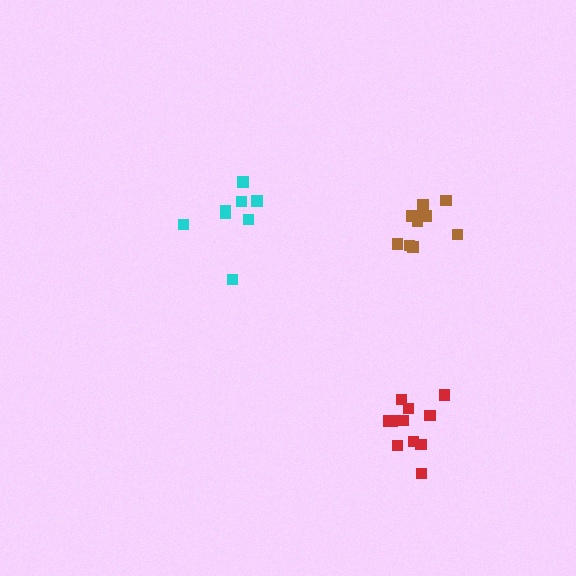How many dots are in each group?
Group 1: 8 dots, Group 2: 11 dots, Group 3: 11 dots (30 total).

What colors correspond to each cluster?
The clusters are colored: cyan, red, brown.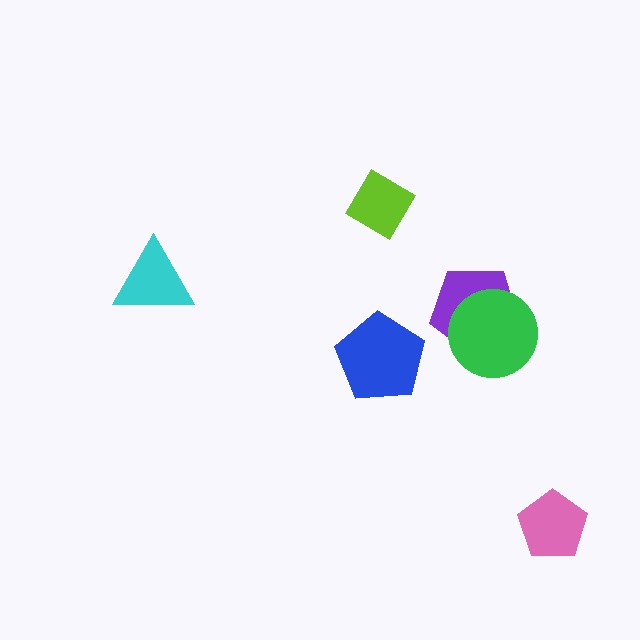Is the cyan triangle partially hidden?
No, no other shape covers it.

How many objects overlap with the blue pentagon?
0 objects overlap with the blue pentagon.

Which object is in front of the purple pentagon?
The green circle is in front of the purple pentagon.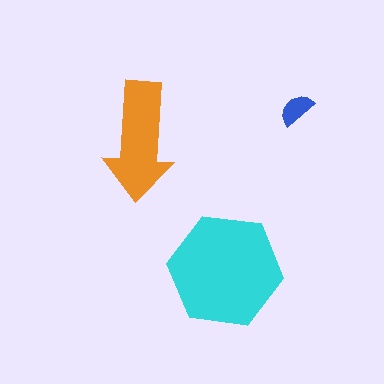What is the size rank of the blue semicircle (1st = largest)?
3rd.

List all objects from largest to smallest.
The cyan hexagon, the orange arrow, the blue semicircle.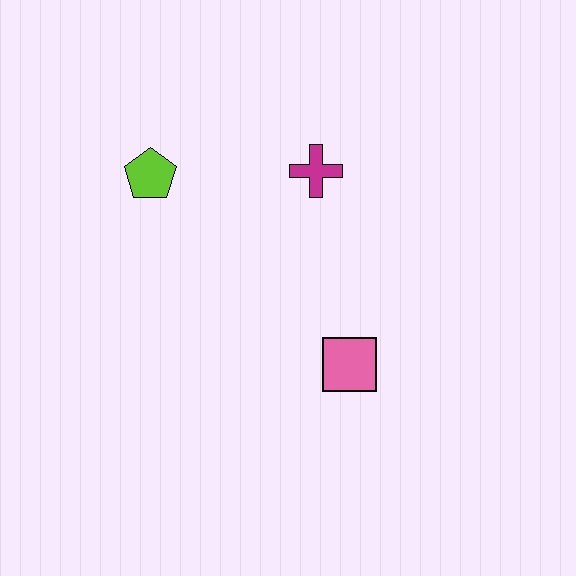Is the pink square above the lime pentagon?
No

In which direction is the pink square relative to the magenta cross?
The pink square is below the magenta cross.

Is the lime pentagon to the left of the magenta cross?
Yes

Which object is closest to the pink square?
The magenta cross is closest to the pink square.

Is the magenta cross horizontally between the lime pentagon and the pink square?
Yes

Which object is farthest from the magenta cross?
The pink square is farthest from the magenta cross.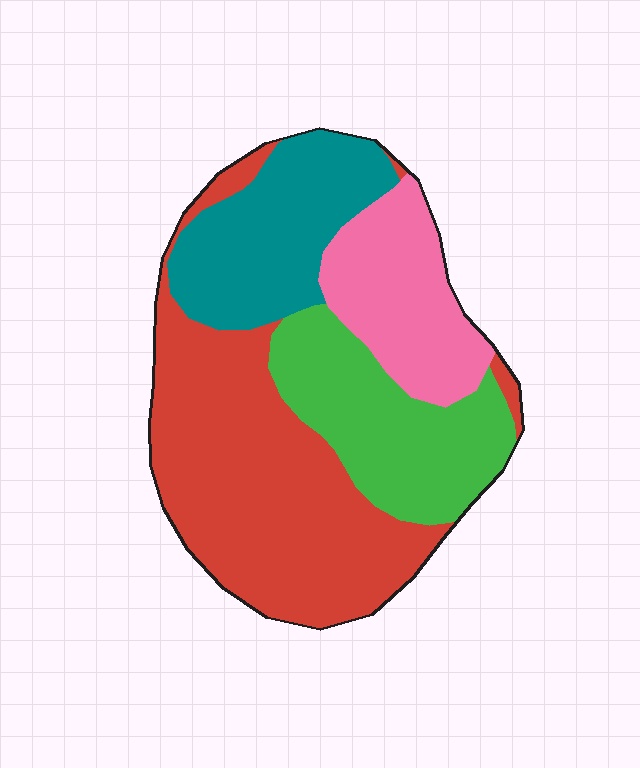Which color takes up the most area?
Red, at roughly 40%.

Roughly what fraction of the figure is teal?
Teal covers around 20% of the figure.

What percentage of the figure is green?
Green takes up about one fifth (1/5) of the figure.